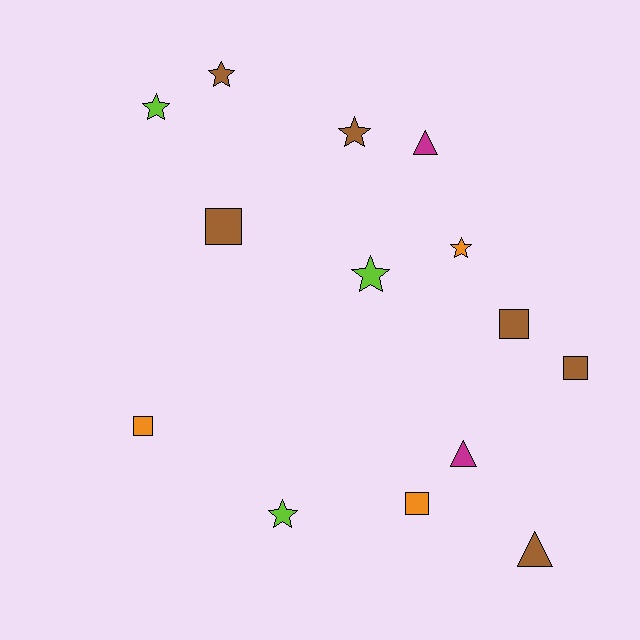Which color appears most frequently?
Brown, with 6 objects.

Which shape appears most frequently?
Star, with 6 objects.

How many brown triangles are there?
There is 1 brown triangle.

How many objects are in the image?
There are 14 objects.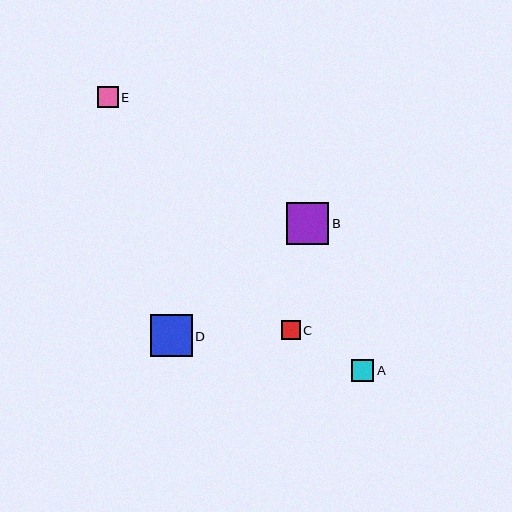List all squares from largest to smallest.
From largest to smallest: B, D, A, E, C.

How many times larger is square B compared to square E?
Square B is approximately 2.0 times the size of square E.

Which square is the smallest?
Square C is the smallest with a size of approximately 19 pixels.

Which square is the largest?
Square B is the largest with a size of approximately 43 pixels.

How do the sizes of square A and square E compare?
Square A and square E are approximately the same size.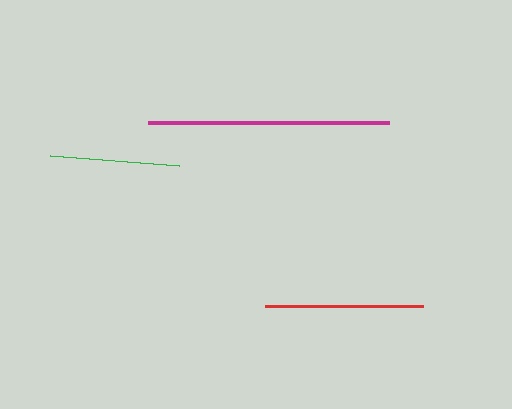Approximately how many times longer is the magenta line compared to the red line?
The magenta line is approximately 1.5 times the length of the red line.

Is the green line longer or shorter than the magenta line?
The magenta line is longer than the green line.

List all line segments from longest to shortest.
From longest to shortest: magenta, red, green.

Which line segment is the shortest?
The green line is the shortest at approximately 129 pixels.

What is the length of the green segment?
The green segment is approximately 129 pixels long.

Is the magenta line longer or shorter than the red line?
The magenta line is longer than the red line.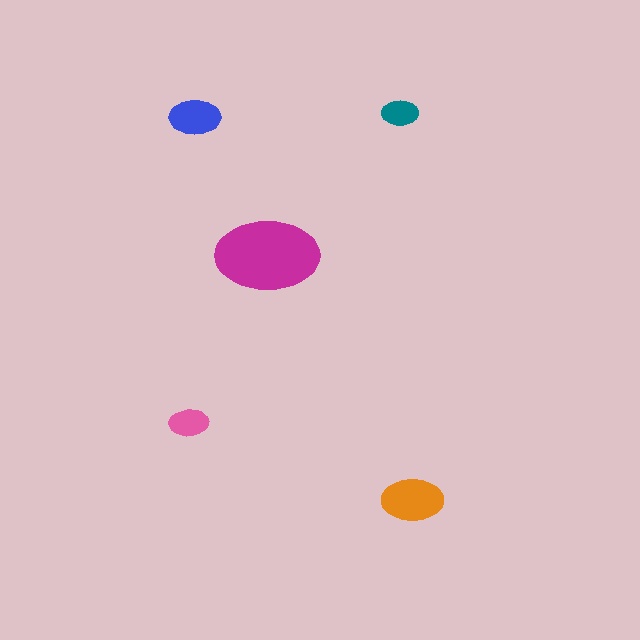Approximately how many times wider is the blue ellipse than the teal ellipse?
About 1.5 times wider.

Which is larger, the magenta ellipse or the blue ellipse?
The magenta one.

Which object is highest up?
The teal ellipse is topmost.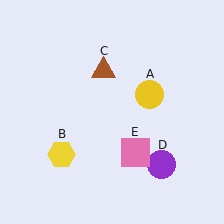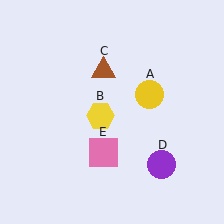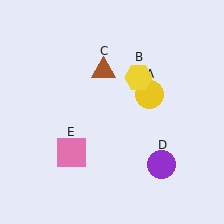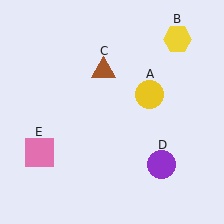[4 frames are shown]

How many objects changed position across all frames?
2 objects changed position: yellow hexagon (object B), pink square (object E).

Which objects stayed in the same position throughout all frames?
Yellow circle (object A) and brown triangle (object C) and purple circle (object D) remained stationary.